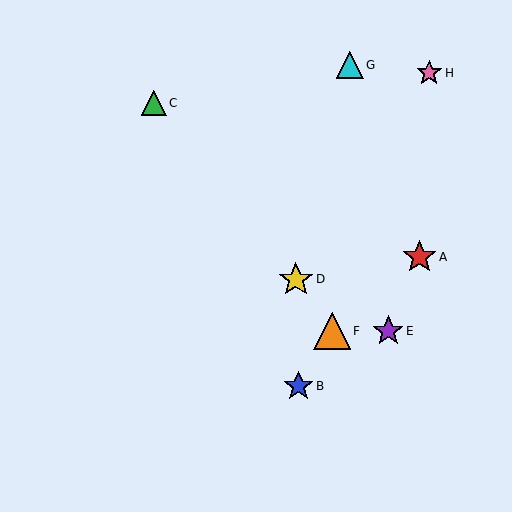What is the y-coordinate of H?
Object H is at y≈73.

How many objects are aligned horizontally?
2 objects (E, F) are aligned horizontally.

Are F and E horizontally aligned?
Yes, both are at y≈331.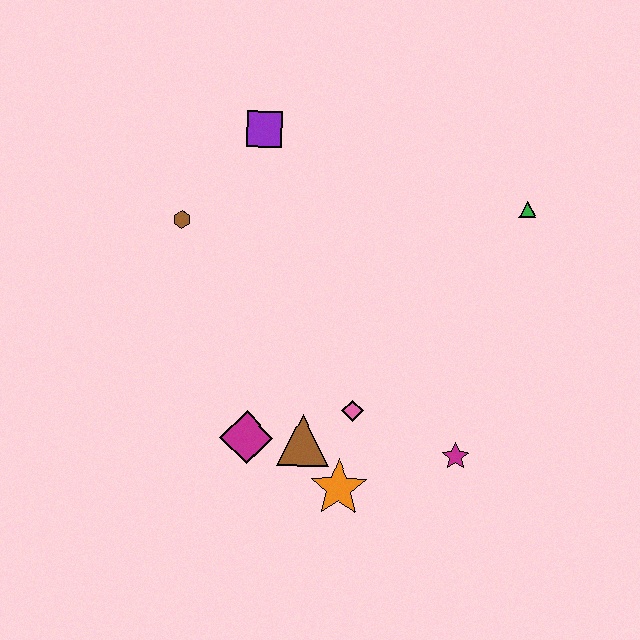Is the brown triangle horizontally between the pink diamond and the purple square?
Yes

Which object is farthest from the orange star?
The purple square is farthest from the orange star.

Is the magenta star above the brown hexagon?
No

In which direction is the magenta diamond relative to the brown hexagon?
The magenta diamond is below the brown hexagon.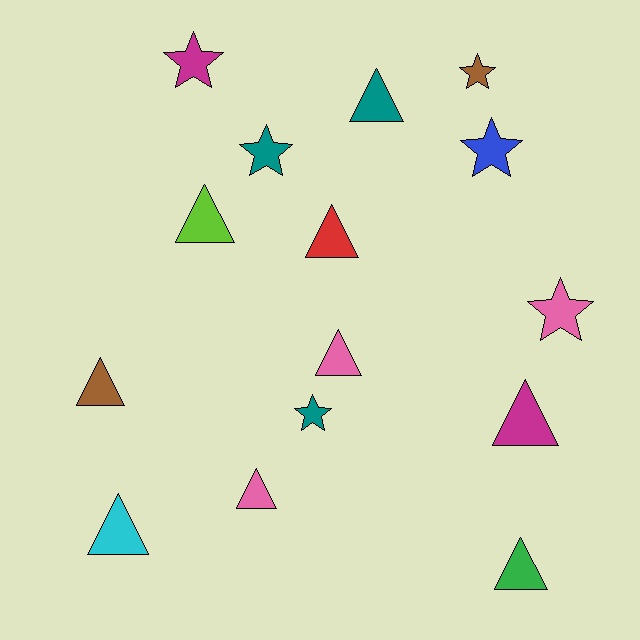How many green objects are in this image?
There is 1 green object.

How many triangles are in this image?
There are 9 triangles.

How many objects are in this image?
There are 15 objects.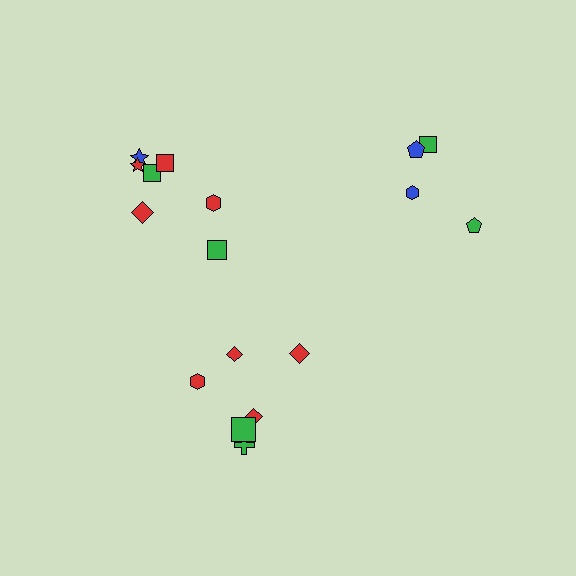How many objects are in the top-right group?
There are 4 objects.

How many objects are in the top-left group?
There are 7 objects.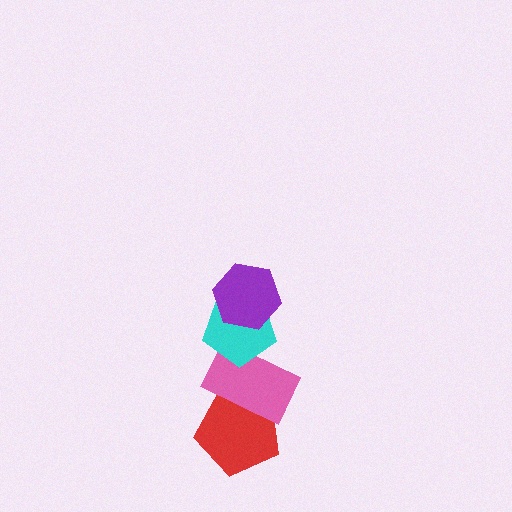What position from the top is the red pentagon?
The red pentagon is 4th from the top.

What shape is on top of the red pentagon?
The pink rectangle is on top of the red pentagon.